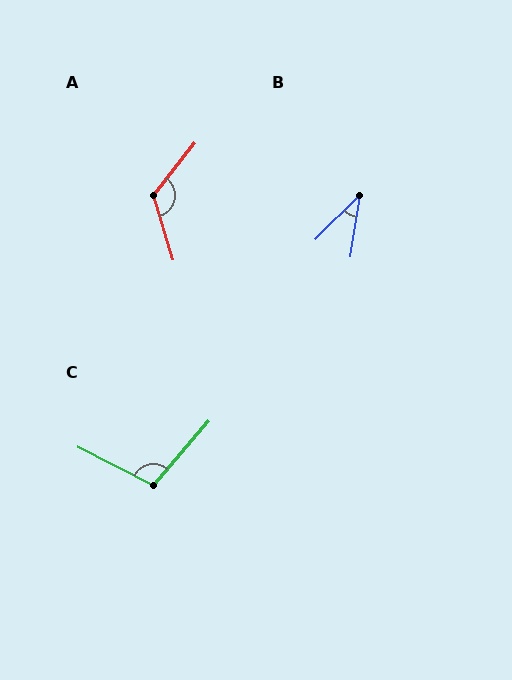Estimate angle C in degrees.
Approximately 103 degrees.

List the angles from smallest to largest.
B (37°), C (103°), A (125°).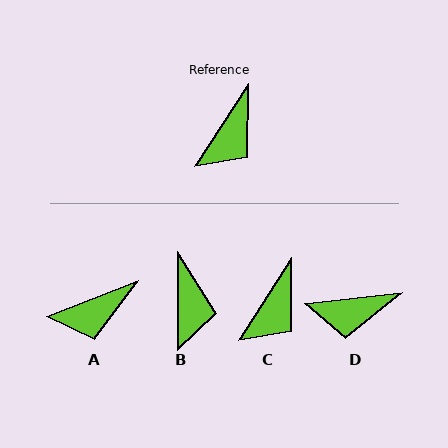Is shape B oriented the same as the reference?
No, it is off by about 32 degrees.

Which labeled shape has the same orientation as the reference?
C.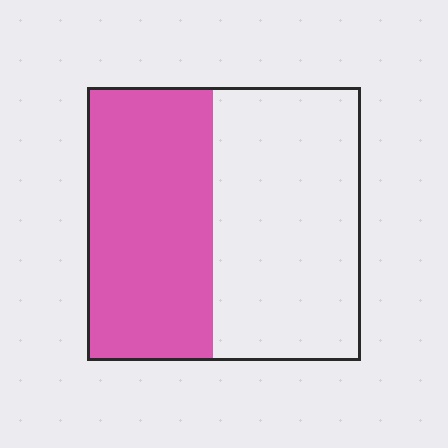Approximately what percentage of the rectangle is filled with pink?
Approximately 45%.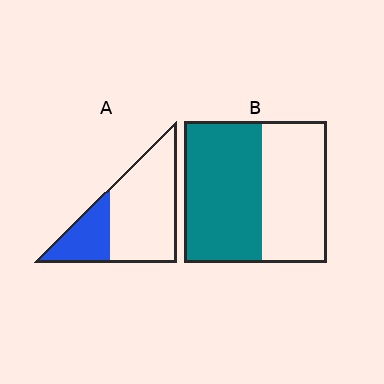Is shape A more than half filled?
No.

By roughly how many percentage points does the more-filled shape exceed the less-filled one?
By roughly 25 percentage points (B over A).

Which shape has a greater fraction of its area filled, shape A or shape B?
Shape B.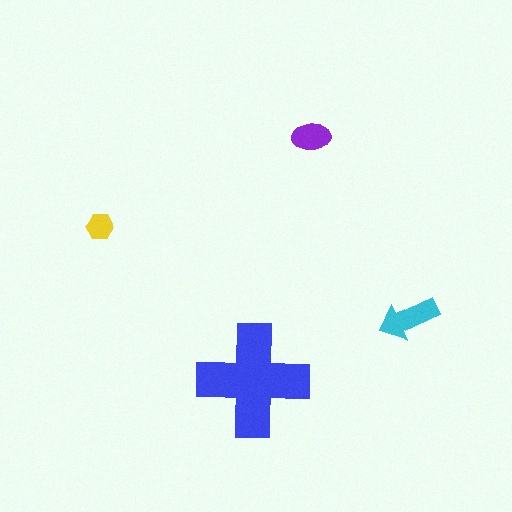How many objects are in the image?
There are 4 objects in the image.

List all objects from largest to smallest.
The blue cross, the cyan arrow, the purple ellipse, the yellow hexagon.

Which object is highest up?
The purple ellipse is topmost.